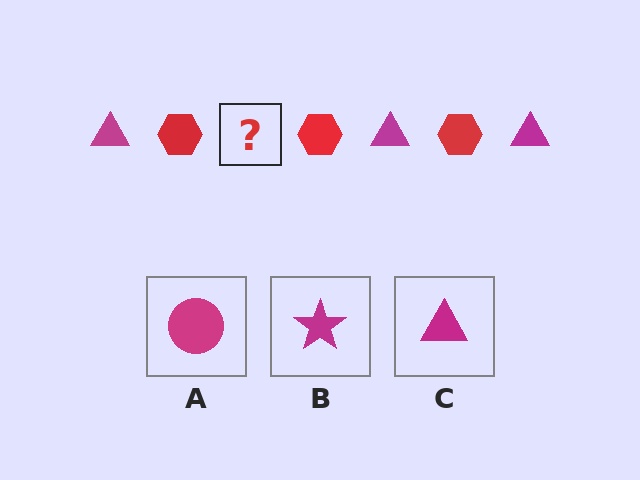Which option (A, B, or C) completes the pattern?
C.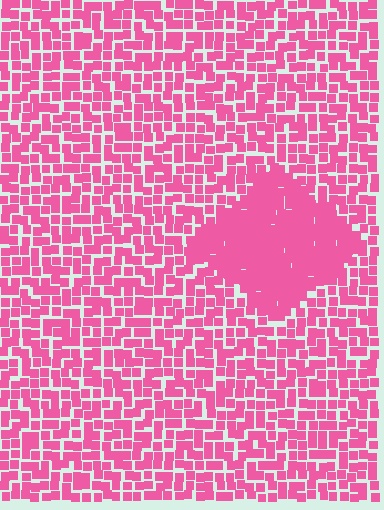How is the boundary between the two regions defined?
The boundary is defined by a change in element density (approximately 1.9x ratio). All elements are the same color, size, and shape.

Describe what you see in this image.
The image contains small pink elements arranged at two different densities. A diamond-shaped region is visible where the elements are more densely packed than the surrounding area.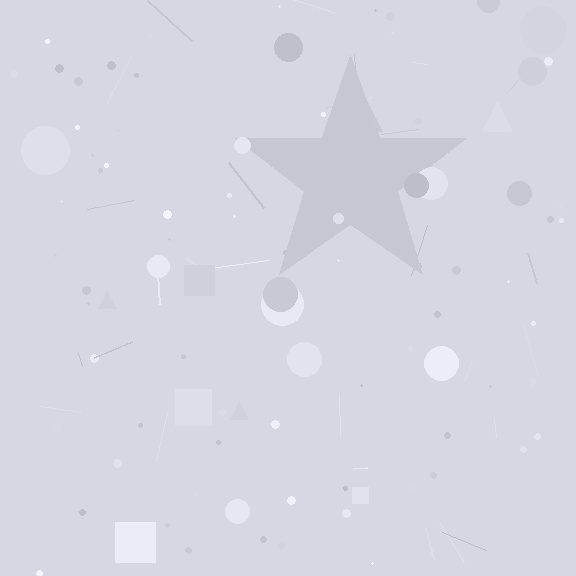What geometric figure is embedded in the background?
A star is embedded in the background.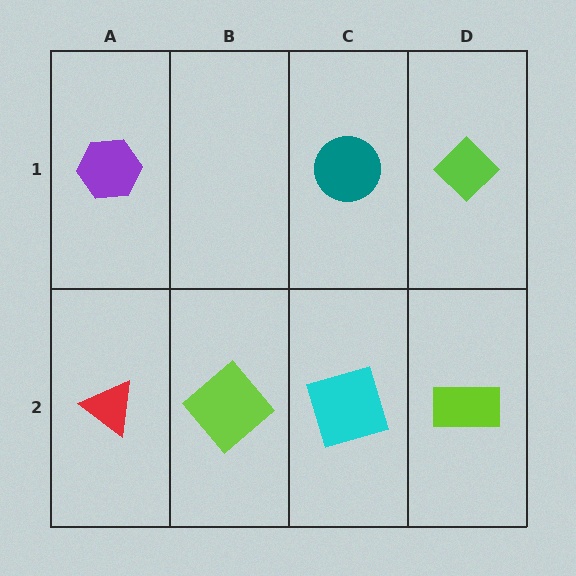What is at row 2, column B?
A lime diamond.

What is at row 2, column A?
A red triangle.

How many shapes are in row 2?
4 shapes.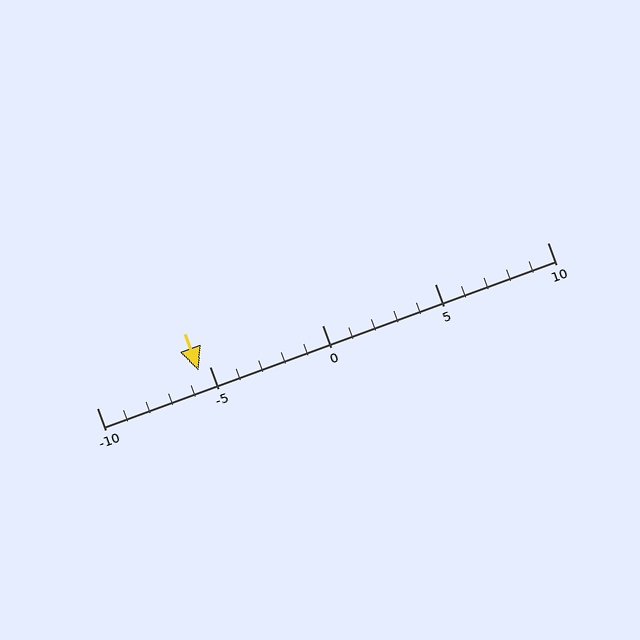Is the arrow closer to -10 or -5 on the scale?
The arrow is closer to -5.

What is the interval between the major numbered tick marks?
The major tick marks are spaced 5 units apart.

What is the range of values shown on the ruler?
The ruler shows values from -10 to 10.